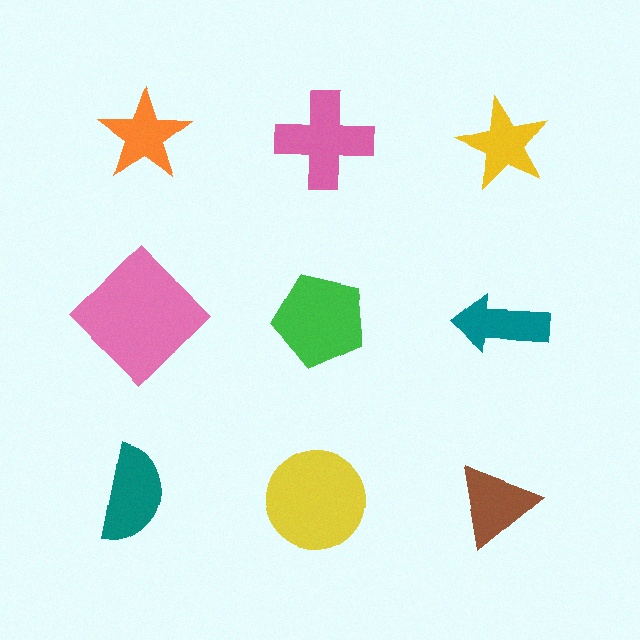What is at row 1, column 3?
A yellow star.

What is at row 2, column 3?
A teal arrow.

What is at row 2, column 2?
A green pentagon.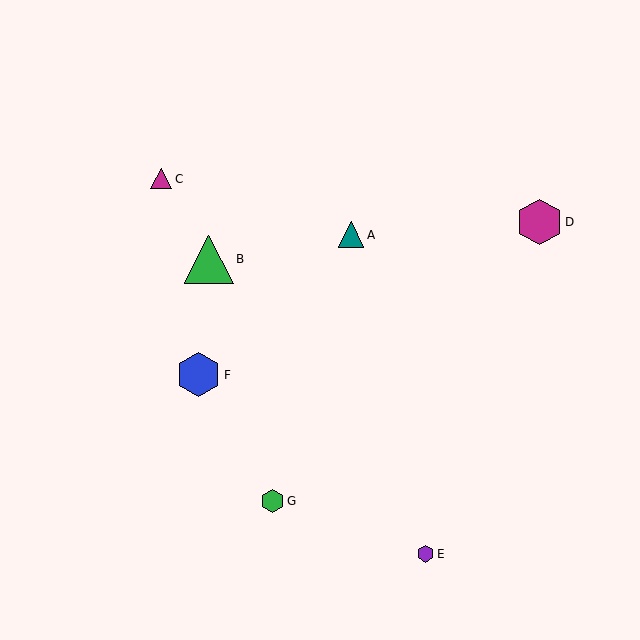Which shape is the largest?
The green triangle (labeled B) is the largest.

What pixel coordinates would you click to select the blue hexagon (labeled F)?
Click at (199, 375) to select the blue hexagon F.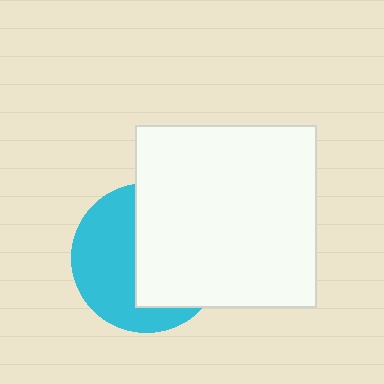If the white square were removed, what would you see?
You would see the complete cyan circle.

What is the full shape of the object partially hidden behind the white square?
The partially hidden object is a cyan circle.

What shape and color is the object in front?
The object in front is a white square.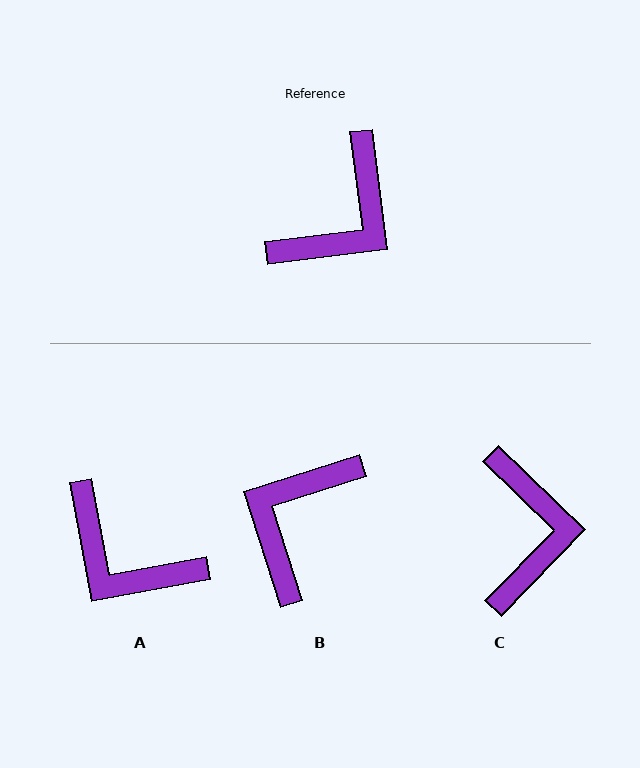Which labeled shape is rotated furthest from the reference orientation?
B, about 169 degrees away.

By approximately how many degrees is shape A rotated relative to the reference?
Approximately 87 degrees clockwise.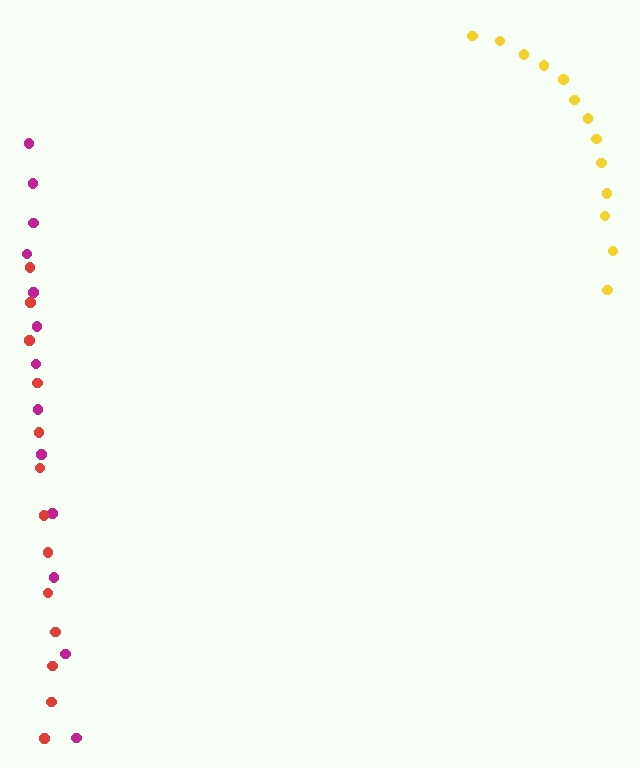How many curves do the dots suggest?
There are 3 distinct paths.